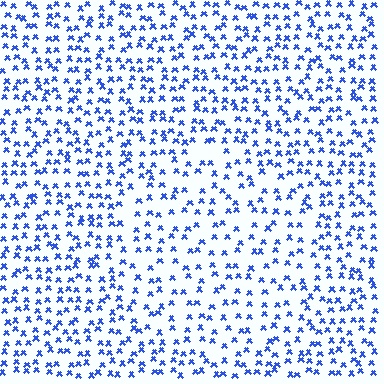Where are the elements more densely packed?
The elements are more densely packed outside the circle boundary.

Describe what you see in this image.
The image contains small blue elements arranged at two different densities. A circle-shaped region is visible where the elements are less densely packed than the surrounding area.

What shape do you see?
I see a circle.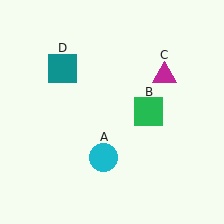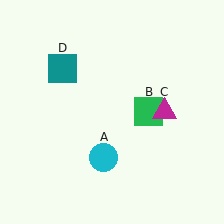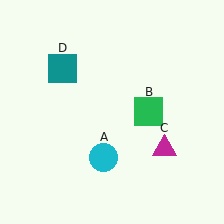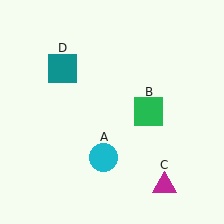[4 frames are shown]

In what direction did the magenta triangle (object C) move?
The magenta triangle (object C) moved down.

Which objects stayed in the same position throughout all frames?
Cyan circle (object A) and green square (object B) and teal square (object D) remained stationary.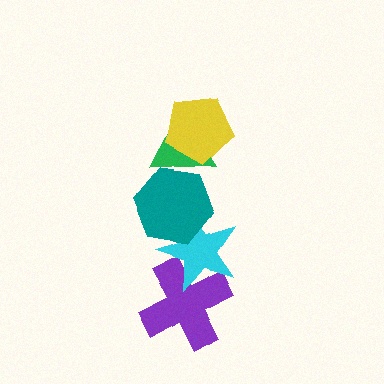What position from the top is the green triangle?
The green triangle is 2nd from the top.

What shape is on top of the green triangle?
The yellow pentagon is on top of the green triangle.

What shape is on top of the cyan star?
The teal hexagon is on top of the cyan star.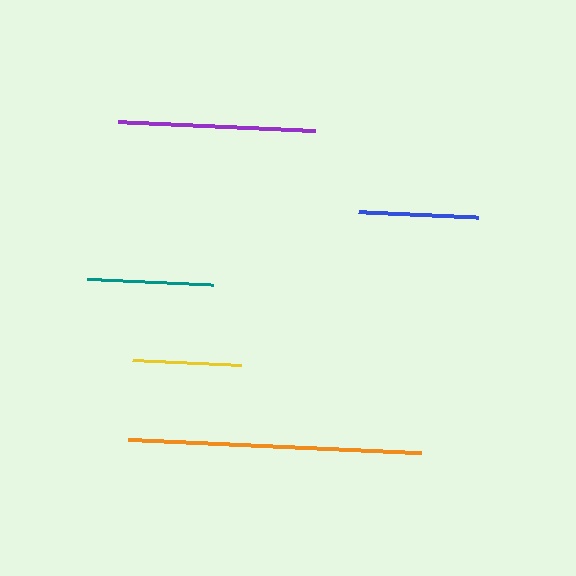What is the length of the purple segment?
The purple segment is approximately 197 pixels long.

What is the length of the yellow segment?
The yellow segment is approximately 109 pixels long.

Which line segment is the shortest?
The yellow line is the shortest at approximately 109 pixels.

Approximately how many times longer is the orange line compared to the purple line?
The orange line is approximately 1.5 times the length of the purple line.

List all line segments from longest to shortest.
From longest to shortest: orange, purple, teal, blue, yellow.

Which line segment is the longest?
The orange line is the longest at approximately 294 pixels.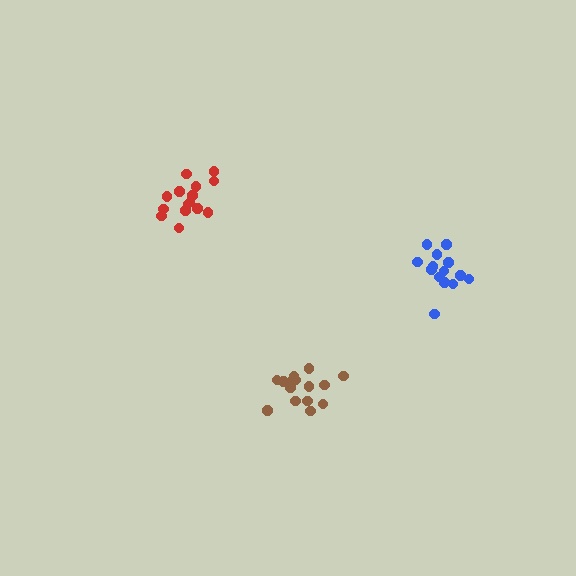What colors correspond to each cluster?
The clusters are colored: red, blue, brown.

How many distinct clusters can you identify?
There are 3 distinct clusters.